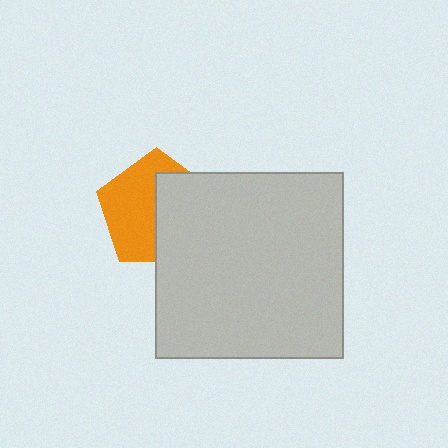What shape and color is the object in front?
The object in front is a light gray rectangle.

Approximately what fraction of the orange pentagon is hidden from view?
Roughly 47% of the orange pentagon is hidden behind the light gray rectangle.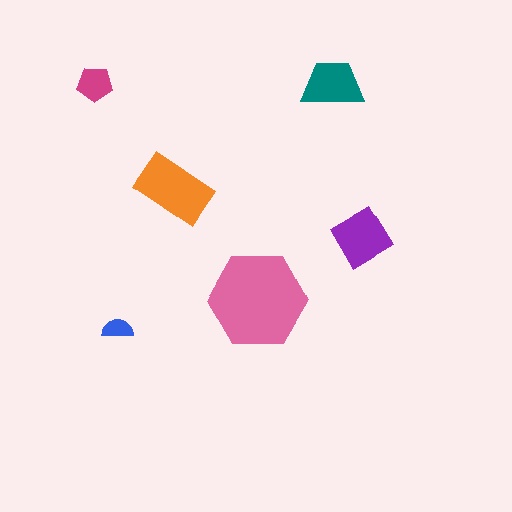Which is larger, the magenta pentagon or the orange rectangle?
The orange rectangle.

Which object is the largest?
The pink hexagon.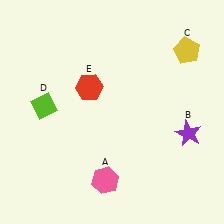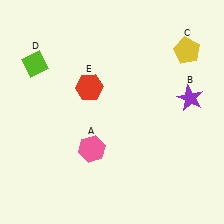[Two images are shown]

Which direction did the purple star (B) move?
The purple star (B) moved up.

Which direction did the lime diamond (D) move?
The lime diamond (D) moved up.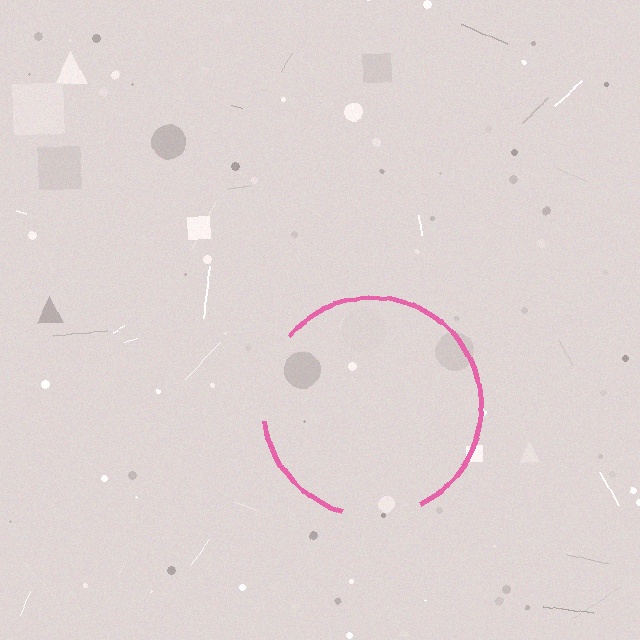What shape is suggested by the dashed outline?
The dashed outline suggests a circle.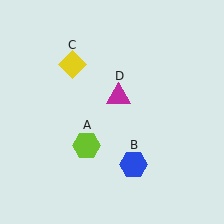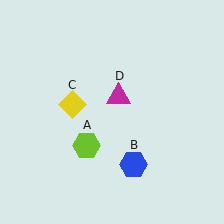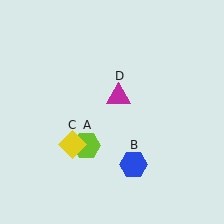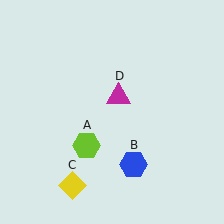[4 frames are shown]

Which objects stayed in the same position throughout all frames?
Lime hexagon (object A) and blue hexagon (object B) and magenta triangle (object D) remained stationary.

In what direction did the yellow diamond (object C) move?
The yellow diamond (object C) moved down.